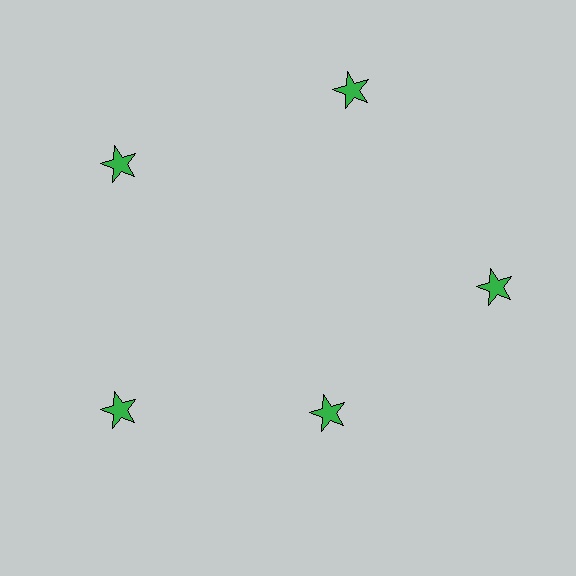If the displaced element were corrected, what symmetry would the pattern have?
It would have 5-fold rotational symmetry — the pattern would map onto itself every 72 degrees.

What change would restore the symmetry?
The symmetry would be restored by moving it outward, back onto the ring so that all 5 stars sit at equal angles and equal distance from the center.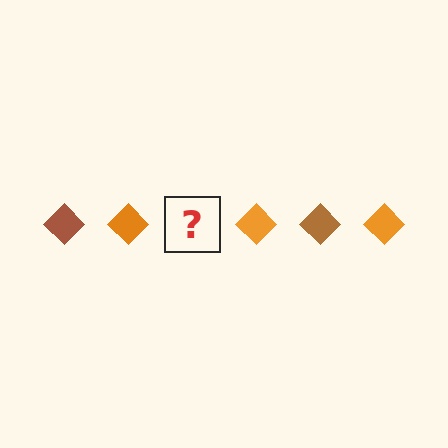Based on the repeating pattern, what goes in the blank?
The blank should be a brown diamond.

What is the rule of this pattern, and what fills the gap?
The rule is that the pattern cycles through brown, orange diamonds. The gap should be filled with a brown diamond.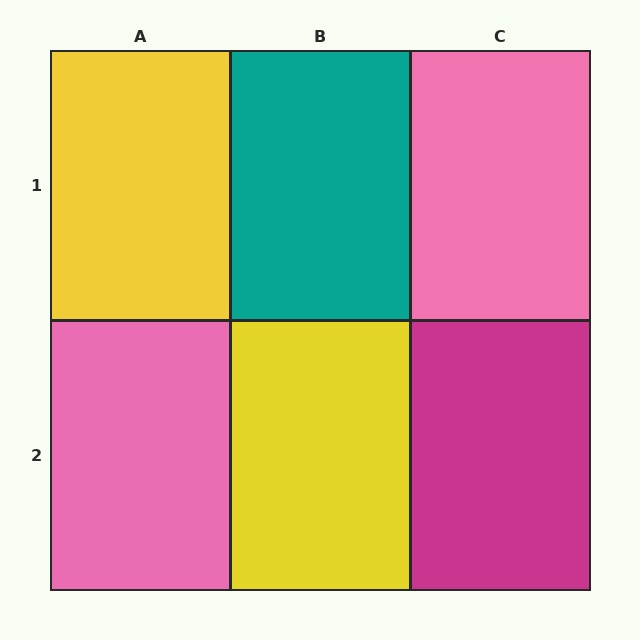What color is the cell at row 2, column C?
Magenta.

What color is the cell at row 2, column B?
Yellow.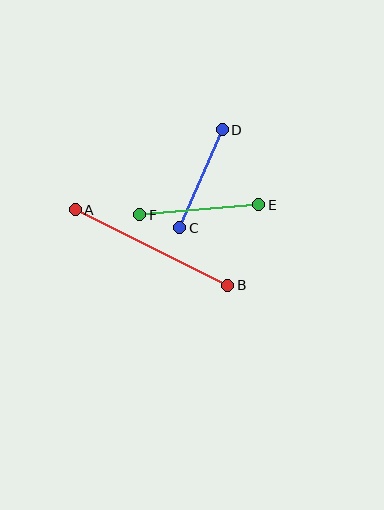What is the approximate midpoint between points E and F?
The midpoint is at approximately (199, 210) pixels.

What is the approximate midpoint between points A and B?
The midpoint is at approximately (152, 248) pixels.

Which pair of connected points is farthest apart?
Points A and B are farthest apart.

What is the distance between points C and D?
The distance is approximately 107 pixels.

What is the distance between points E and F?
The distance is approximately 119 pixels.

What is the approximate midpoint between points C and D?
The midpoint is at approximately (201, 179) pixels.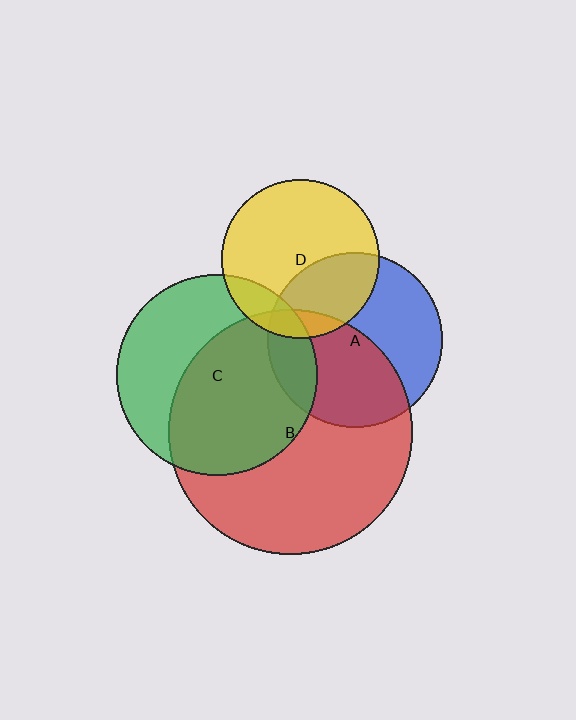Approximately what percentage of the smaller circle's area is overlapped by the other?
Approximately 60%.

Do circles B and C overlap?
Yes.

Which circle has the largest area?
Circle B (red).